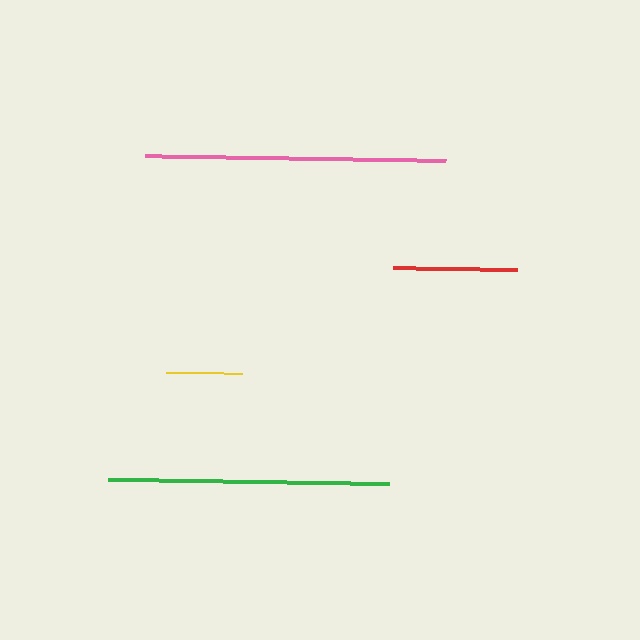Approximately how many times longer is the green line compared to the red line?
The green line is approximately 2.3 times the length of the red line.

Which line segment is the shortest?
The yellow line is the shortest at approximately 76 pixels.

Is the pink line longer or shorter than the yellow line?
The pink line is longer than the yellow line.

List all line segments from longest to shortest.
From longest to shortest: pink, green, red, yellow.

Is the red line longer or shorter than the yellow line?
The red line is longer than the yellow line.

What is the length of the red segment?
The red segment is approximately 124 pixels long.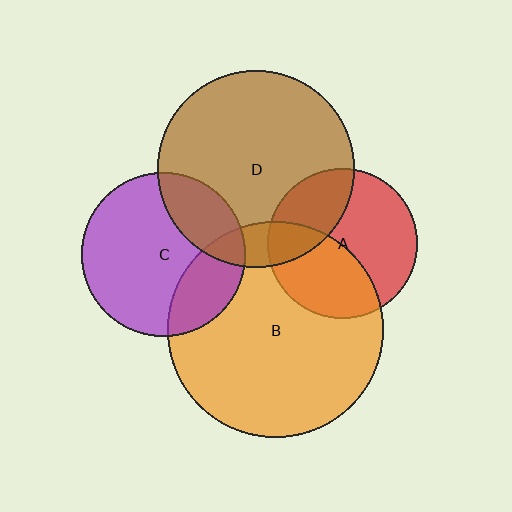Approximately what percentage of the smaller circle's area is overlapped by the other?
Approximately 15%.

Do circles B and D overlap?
Yes.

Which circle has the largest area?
Circle B (orange).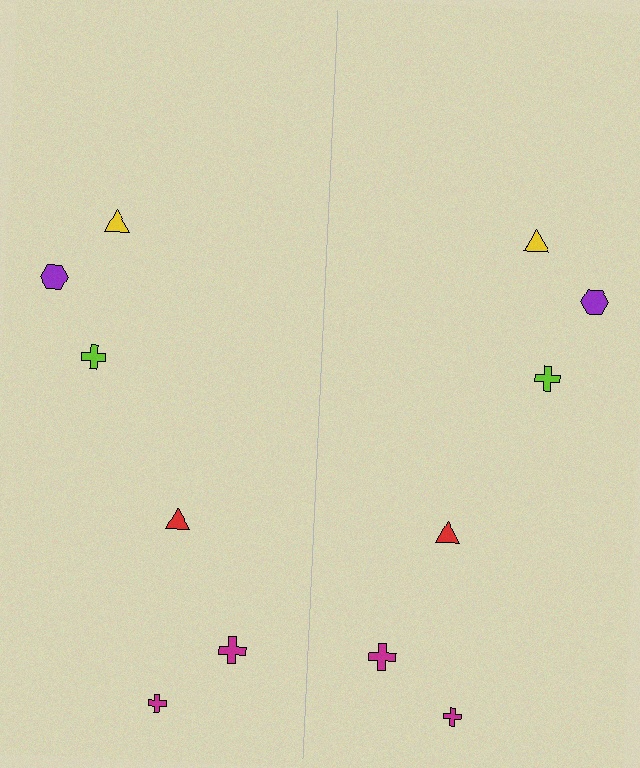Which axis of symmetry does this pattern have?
The pattern has a vertical axis of symmetry running through the center of the image.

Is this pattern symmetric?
Yes, this pattern has bilateral (reflection) symmetry.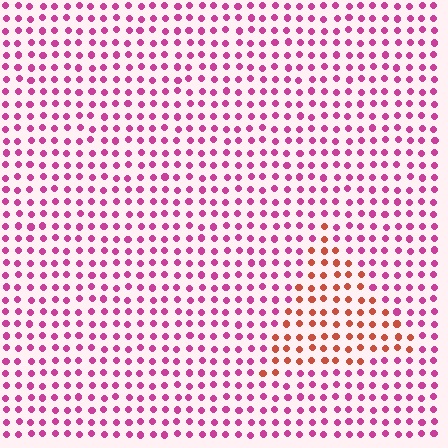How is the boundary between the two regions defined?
The boundary is defined purely by a slight shift in hue (about 48 degrees). Spacing, size, and orientation are identical on both sides.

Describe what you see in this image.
The image is filled with small magenta elements in a uniform arrangement. A triangle-shaped region is visible where the elements are tinted to a slightly different hue, forming a subtle color boundary.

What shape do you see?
I see a triangle.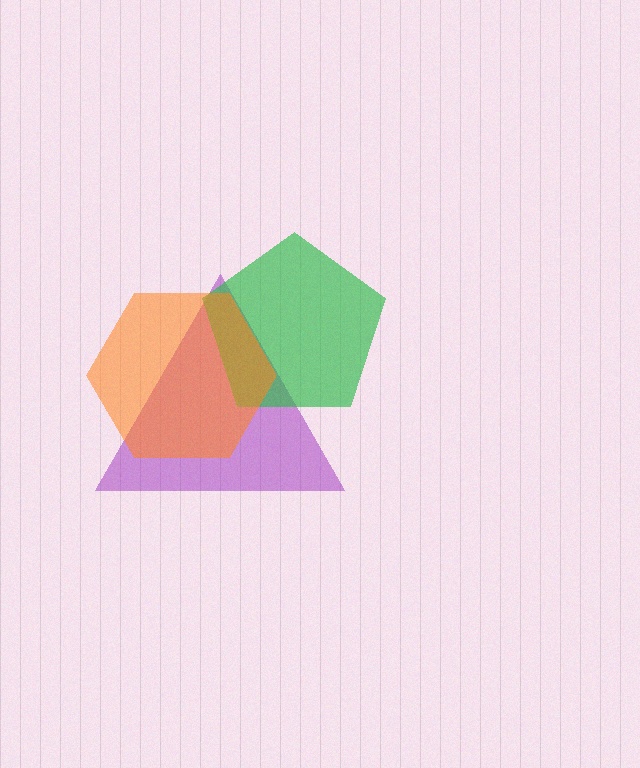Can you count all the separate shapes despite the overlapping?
Yes, there are 3 separate shapes.